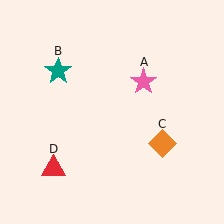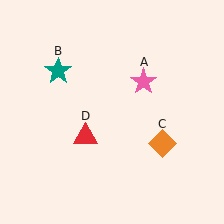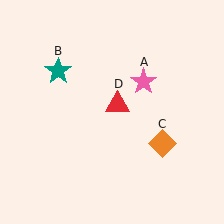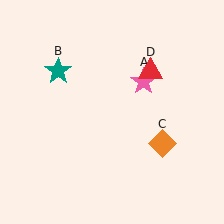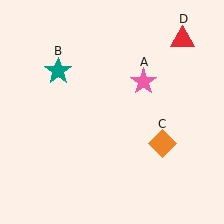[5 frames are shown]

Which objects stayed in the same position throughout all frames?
Pink star (object A) and teal star (object B) and orange diamond (object C) remained stationary.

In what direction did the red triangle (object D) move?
The red triangle (object D) moved up and to the right.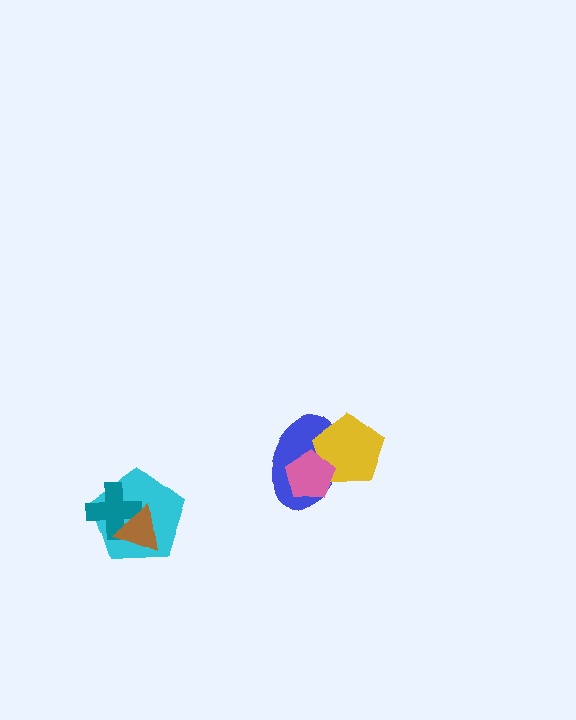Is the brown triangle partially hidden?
No, no other shape covers it.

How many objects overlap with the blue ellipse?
2 objects overlap with the blue ellipse.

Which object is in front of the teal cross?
The brown triangle is in front of the teal cross.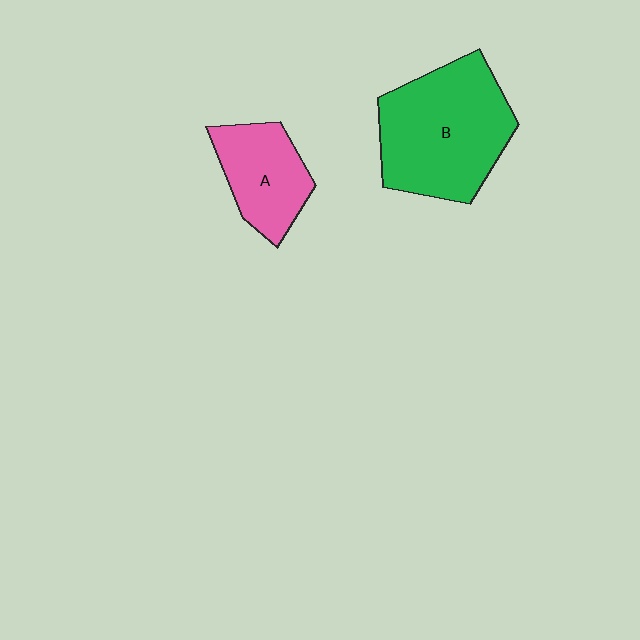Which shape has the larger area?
Shape B (green).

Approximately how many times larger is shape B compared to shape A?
Approximately 1.8 times.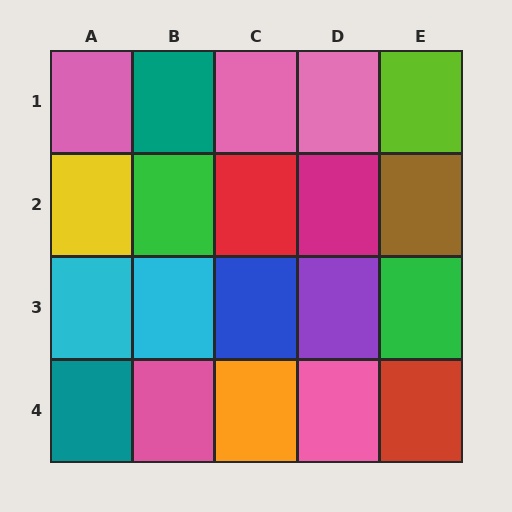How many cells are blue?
1 cell is blue.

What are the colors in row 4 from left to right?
Teal, pink, orange, pink, red.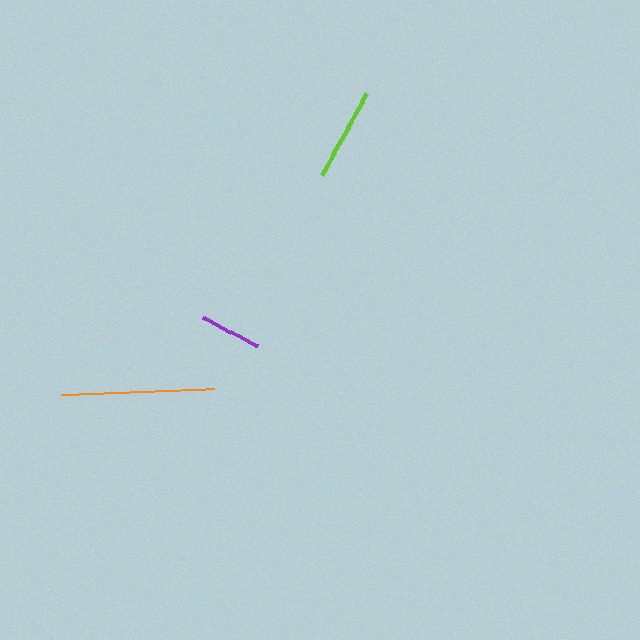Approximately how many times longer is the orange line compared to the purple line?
The orange line is approximately 2.5 times the length of the purple line.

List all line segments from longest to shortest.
From longest to shortest: orange, lime, purple.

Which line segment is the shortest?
The purple line is the shortest at approximately 61 pixels.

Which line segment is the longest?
The orange line is the longest at approximately 153 pixels.